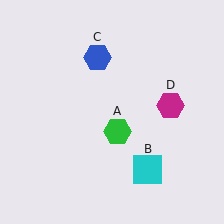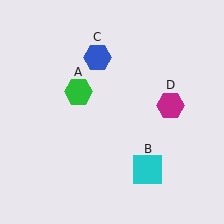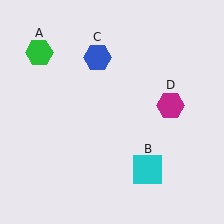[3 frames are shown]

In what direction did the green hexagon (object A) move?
The green hexagon (object A) moved up and to the left.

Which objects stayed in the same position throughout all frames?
Cyan square (object B) and blue hexagon (object C) and magenta hexagon (object D) remained stationary.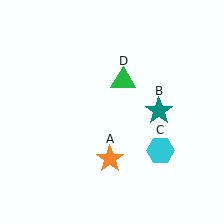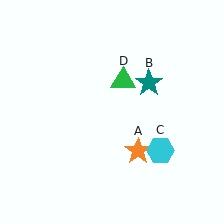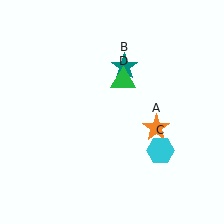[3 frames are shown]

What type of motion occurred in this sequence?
The orange star (object A), teal star (object B) rotated counterclockwise around the center of the scene.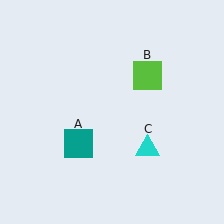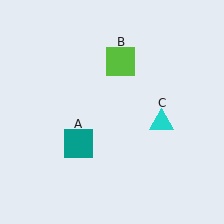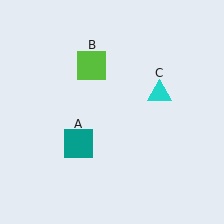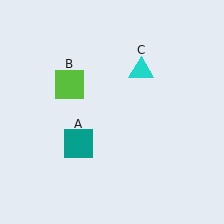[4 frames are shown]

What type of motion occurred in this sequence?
The lime square (object B), cyan triangle (object C) rotated counterclockwise around the center of the scene.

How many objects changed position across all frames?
2 objects changed position: lime square (object B), cyan triangle (object C).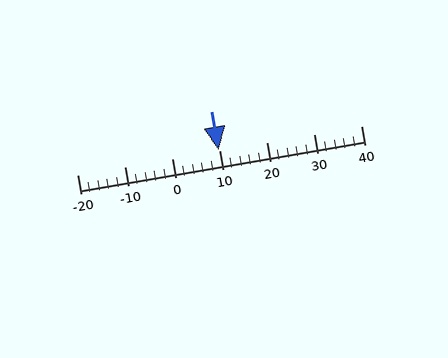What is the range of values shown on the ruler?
The ruler shows values from -20 to 40.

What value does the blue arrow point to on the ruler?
The blue arrow points to approximately 10.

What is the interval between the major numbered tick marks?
The major tick marks are spaced 10 units apart.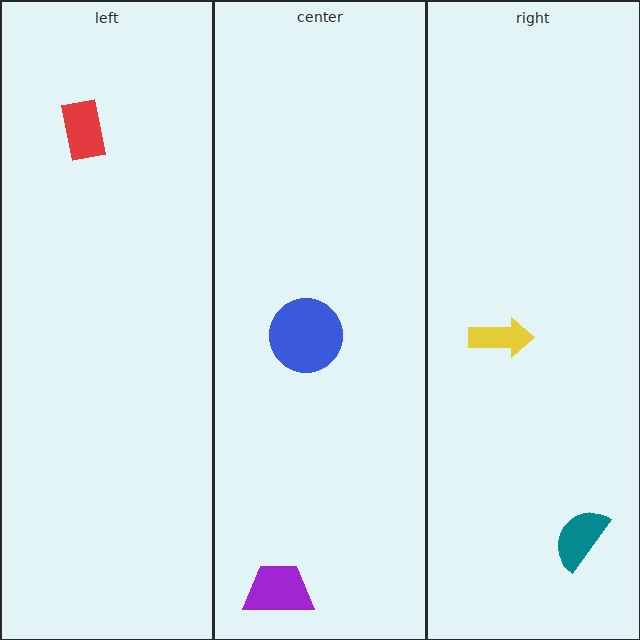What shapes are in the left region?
The red rectangle.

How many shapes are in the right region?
2.